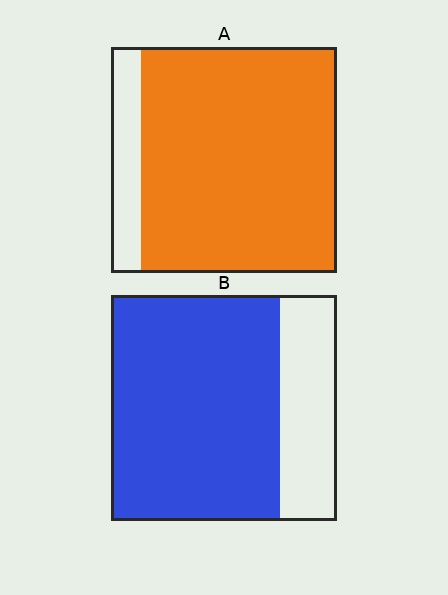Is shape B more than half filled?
Yes.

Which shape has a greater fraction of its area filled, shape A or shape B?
Shape A.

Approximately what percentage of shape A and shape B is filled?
A is approximately 85% and B is approximately 75%.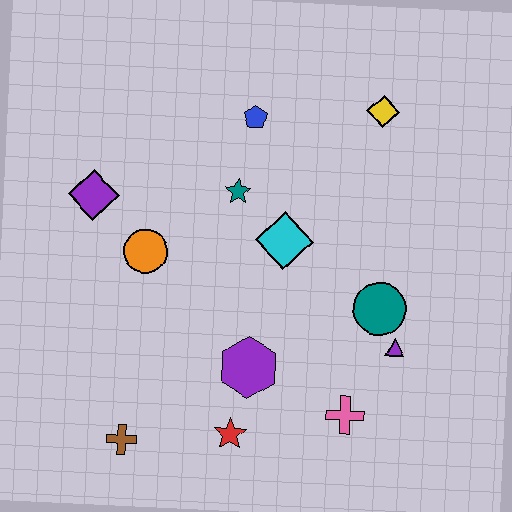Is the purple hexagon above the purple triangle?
No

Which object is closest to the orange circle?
The purple diamond is closest to the orange circle.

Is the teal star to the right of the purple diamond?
Yes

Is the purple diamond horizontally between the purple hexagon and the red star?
No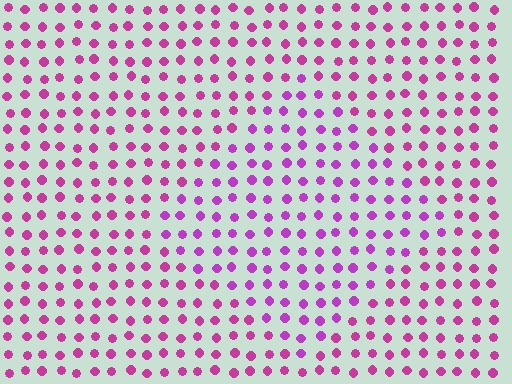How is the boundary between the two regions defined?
The boundary is defined purely by a slight shift in hue (about 22 degrees). Spacing, size, and orientation are identical on both sides.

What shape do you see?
I see a diamond.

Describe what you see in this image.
The image is filled with small magenta elements in a uniform arrangement. A diamond-shaped region is visible where the elements are tinted to a slightly different hue, forming a subtle color boundary.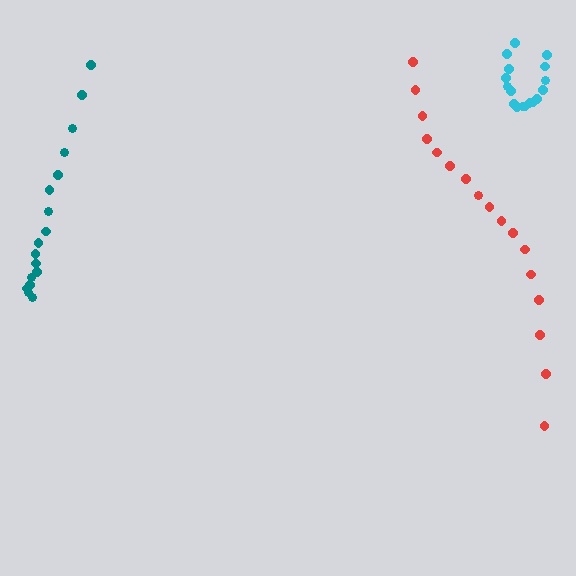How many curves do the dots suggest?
There are 3 distinct paths.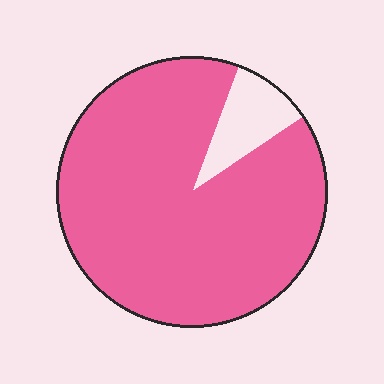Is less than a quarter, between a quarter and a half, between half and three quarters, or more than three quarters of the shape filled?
More than three quarters.